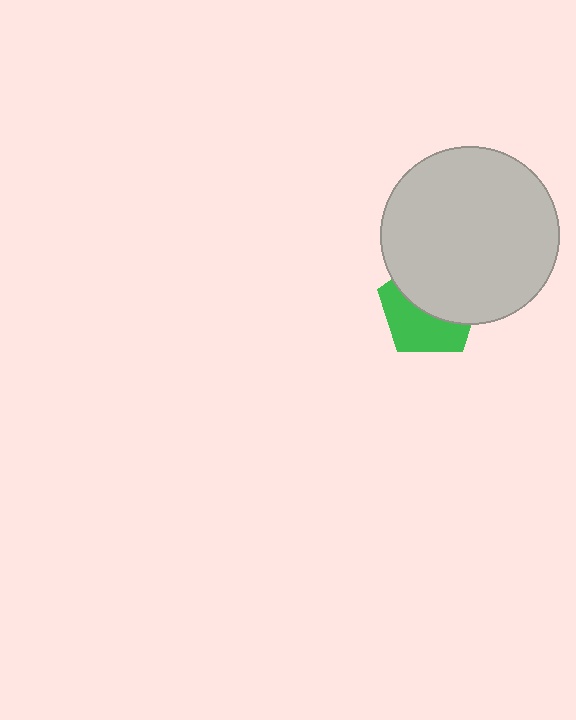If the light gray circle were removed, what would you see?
You would see the complete green pentagon.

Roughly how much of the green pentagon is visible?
About half of it is visible (roughly 46%).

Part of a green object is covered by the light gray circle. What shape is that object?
It is a pentagon.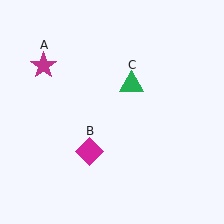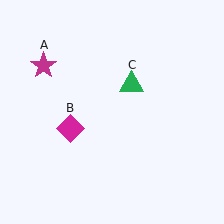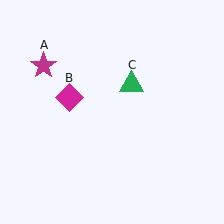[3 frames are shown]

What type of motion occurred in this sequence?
The magenta diamond (object B) rotated clockwise around the center of the scene.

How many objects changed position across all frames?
1 object changed position: magenta diamond (object B).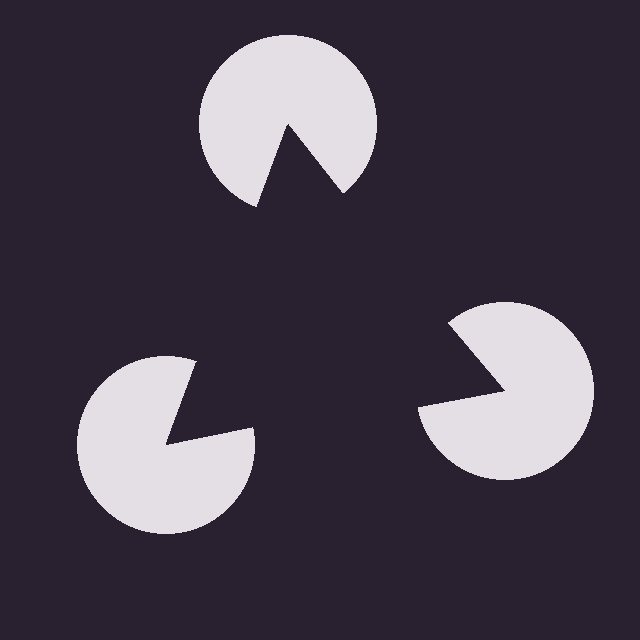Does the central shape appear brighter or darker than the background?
It typically appears slightly darker than the background, even though no actual brightness change is drawn.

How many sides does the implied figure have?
3 sides.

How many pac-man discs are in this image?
There are 3 — one at each vertex of the illusory triangle.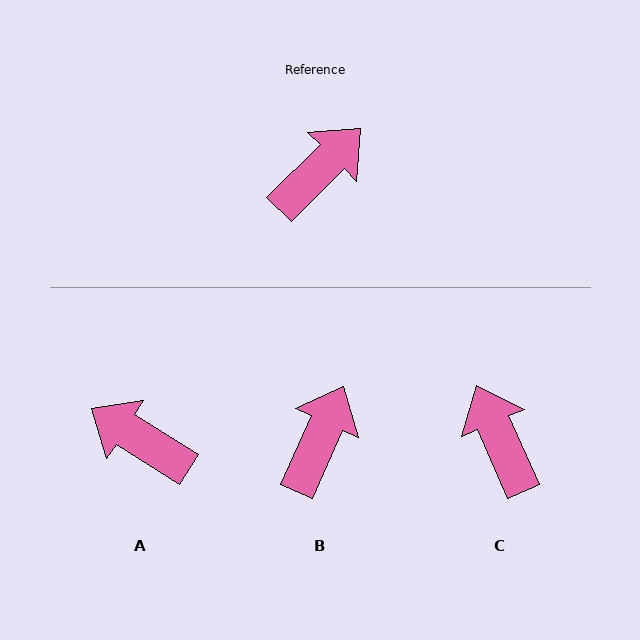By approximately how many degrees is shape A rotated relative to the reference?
Approximately 103 degrees counter-clockwise.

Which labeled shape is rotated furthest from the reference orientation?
A, about 103 degrees away.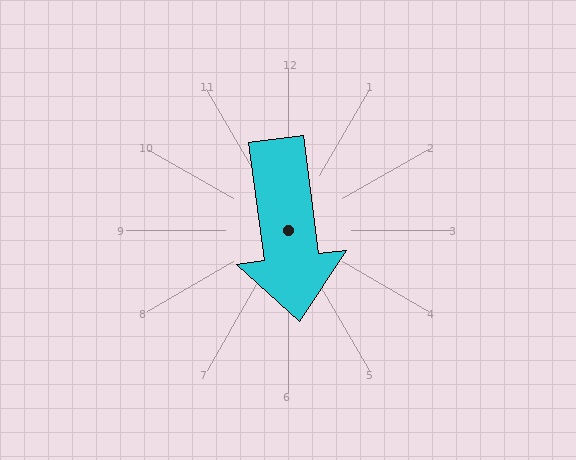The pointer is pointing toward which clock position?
Roughly 6 o'clock.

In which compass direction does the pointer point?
South.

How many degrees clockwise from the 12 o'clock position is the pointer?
Approximately 173 degrees.